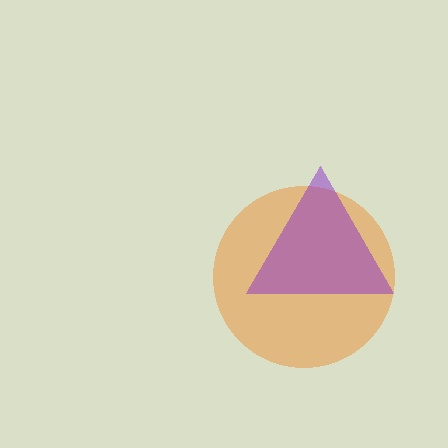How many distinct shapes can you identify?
There are 2 distinct shapes: an orange circle, a purple triangle.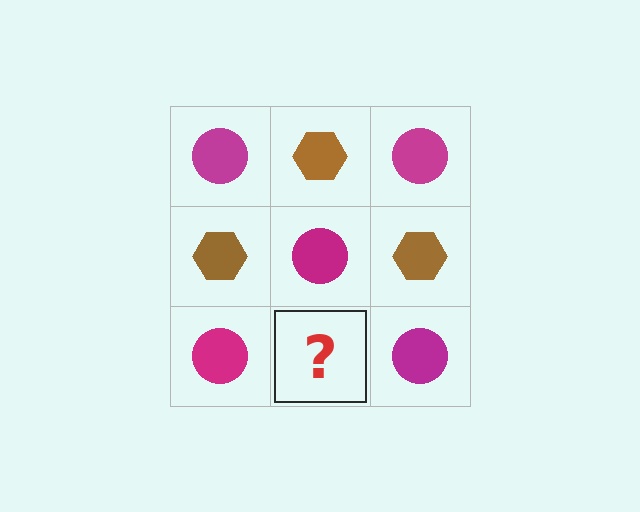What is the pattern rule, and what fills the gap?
The rule is that it alternates magenta circle and brown hexagon in a checkerboard pattern. The gap should be filled with a brown hexagon.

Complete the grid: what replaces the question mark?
The question mark should be replaced with a brown hexagon.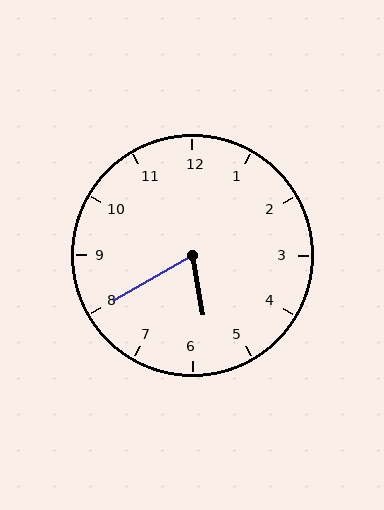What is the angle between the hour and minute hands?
Approximately 70 degrees.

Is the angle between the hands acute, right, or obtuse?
It is acute.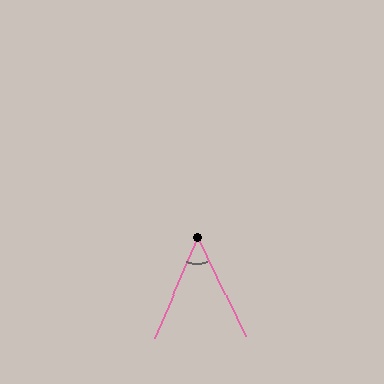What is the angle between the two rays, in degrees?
Approximately 49 degrees.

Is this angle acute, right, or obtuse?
It is acute.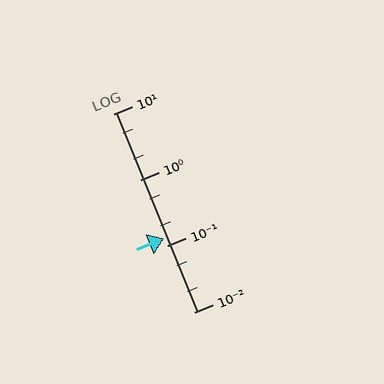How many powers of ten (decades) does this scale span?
The scale spans 3 decades, from 0.01 to 10.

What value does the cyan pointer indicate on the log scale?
The pointer indicates approximately 0.13.